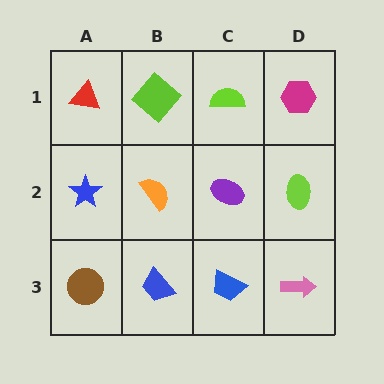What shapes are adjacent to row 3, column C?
A purple ellipse (row 2, column C), a blue trapezoid (row 3, column B), a pink arrow (row 3, column D).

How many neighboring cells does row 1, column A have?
2.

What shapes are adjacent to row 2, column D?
A magenta hexagon (row 1, column D), a pink arrow (row 3, column D), a purple ellipse (row 2, column C).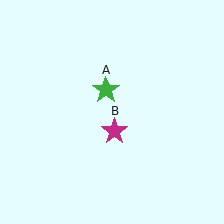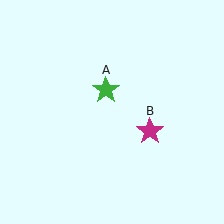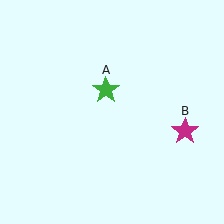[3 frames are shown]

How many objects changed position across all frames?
1 object changed position: magenta star (object B).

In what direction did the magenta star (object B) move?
The magenta star (object B) moved right.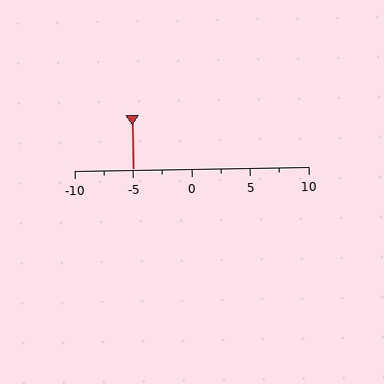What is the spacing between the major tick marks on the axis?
The major ticks are spaced 5 apart.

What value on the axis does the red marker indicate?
The marker indicates approximately -5.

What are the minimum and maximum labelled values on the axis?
The axis runs from -10 to 10.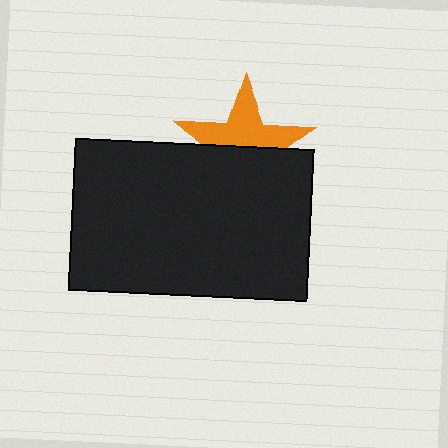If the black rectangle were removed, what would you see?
You would see the complete orange star.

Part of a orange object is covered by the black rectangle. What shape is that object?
It is a star.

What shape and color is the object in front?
The object in front is a black rectangle.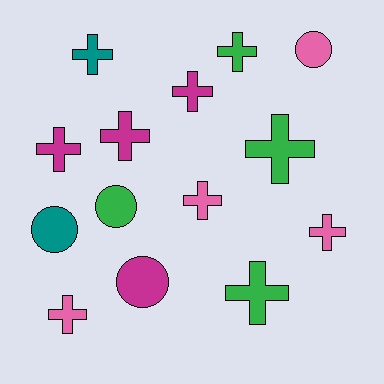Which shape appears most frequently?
Cross, with 10 objects.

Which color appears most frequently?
Green, with 4 objects.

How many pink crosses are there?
There are 3 pink crosses.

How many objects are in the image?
There are 14 objects.